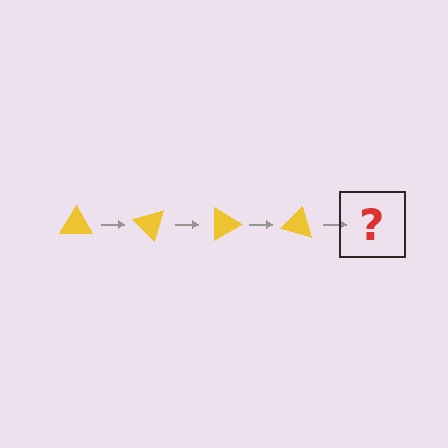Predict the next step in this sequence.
The next step is a yellow triangle rotated 180 degrees.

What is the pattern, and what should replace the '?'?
The pattern is that the triangle rotates 45 degrees each step. The '?' should be a yellow triangle rotated 180 degrees.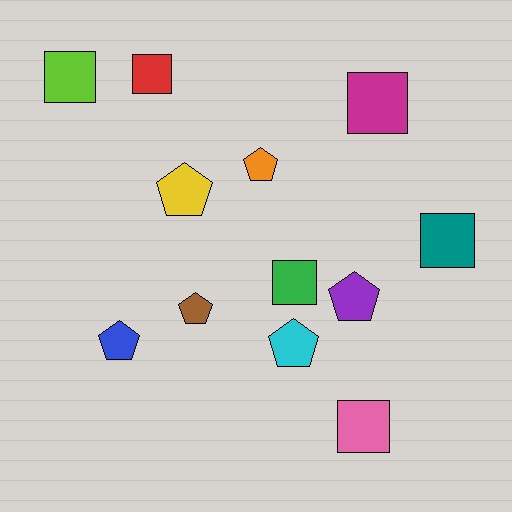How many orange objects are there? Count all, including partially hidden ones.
There is 1 orange object.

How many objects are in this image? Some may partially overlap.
There are 12 objects.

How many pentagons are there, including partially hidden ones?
There are 6 pentagons.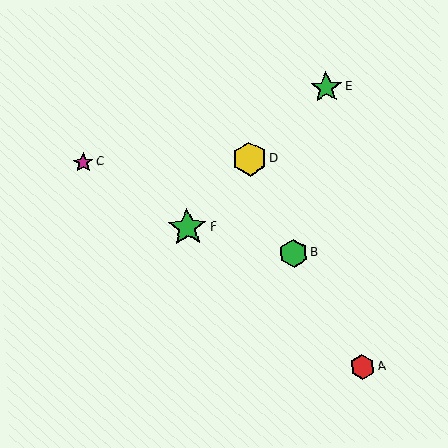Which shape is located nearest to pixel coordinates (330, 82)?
The green star (labeled E) at (326, 88) is nearest to that location.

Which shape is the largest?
The green star (labeled F) is the largest.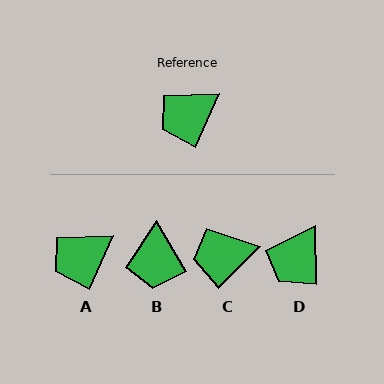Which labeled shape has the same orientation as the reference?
A.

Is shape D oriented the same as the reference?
No, it is off by about 24 degrees.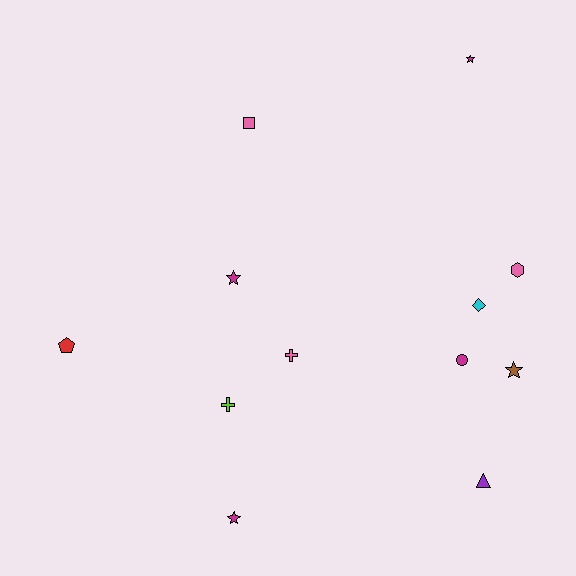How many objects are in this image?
There are 12 objects.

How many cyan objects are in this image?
There is 1 cyan object.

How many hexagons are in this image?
There is 1 hexagon.